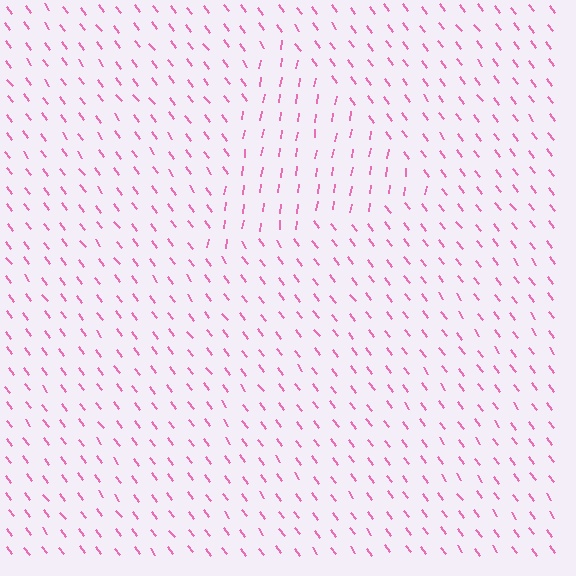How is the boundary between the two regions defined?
The boundary is defined purely by a change in line orientation (approximately 45 degrees difference). All lines are the same color and thickness.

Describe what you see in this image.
The image is filled with small pink line segments. A triangle region in the image has lines oriented differently from the surrounding lines, creating a visible texture boundary.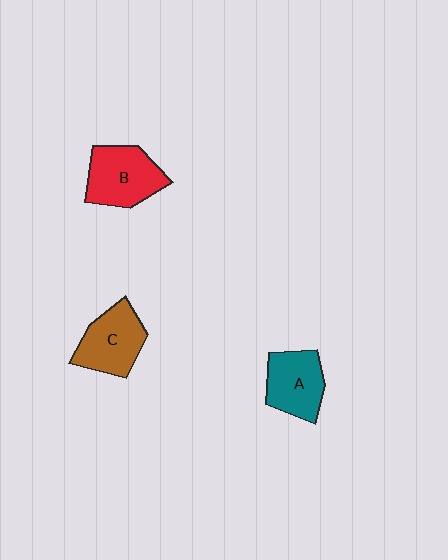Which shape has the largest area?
Shape B (red).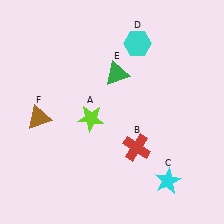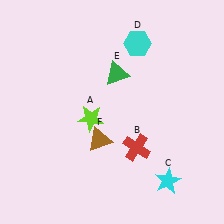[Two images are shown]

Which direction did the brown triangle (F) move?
The brown triangle (F) moved right.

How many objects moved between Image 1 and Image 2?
1 object moved between the two images.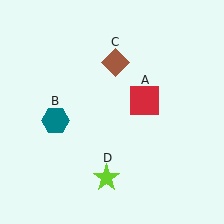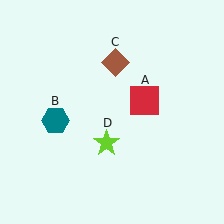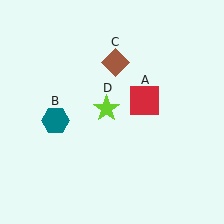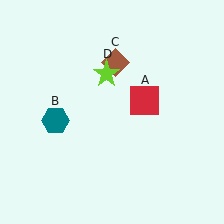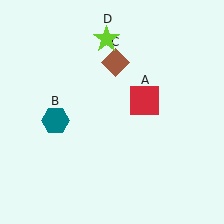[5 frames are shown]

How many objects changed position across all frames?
1 object changed position: lime star (object D).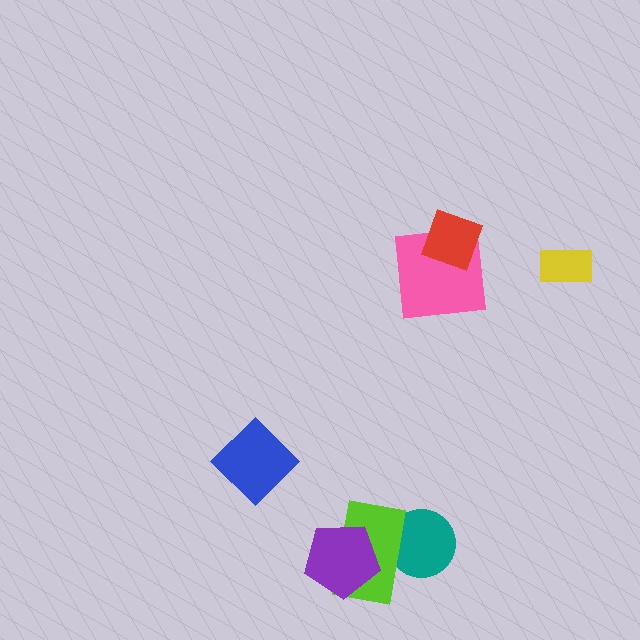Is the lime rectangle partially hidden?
Yes, it is partially covered by another shape.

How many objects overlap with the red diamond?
1 object overlaps with the red diamond.